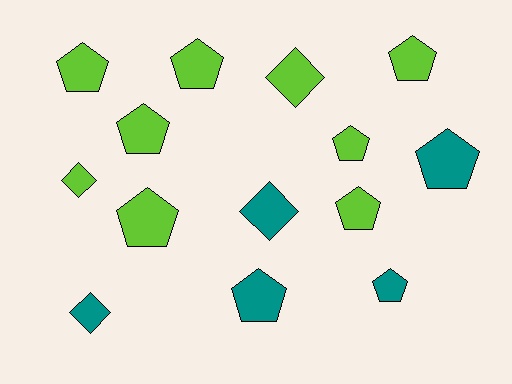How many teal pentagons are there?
There are 3 teal pentagons.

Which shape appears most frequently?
Pentagon, with 10 objects.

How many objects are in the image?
There are 14 objects.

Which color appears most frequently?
Lime, with 9 objects.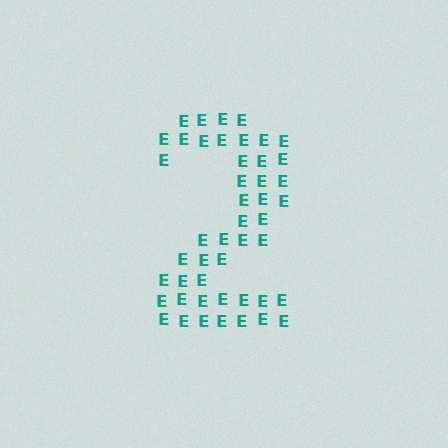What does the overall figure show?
The overall figure shows the digit 2.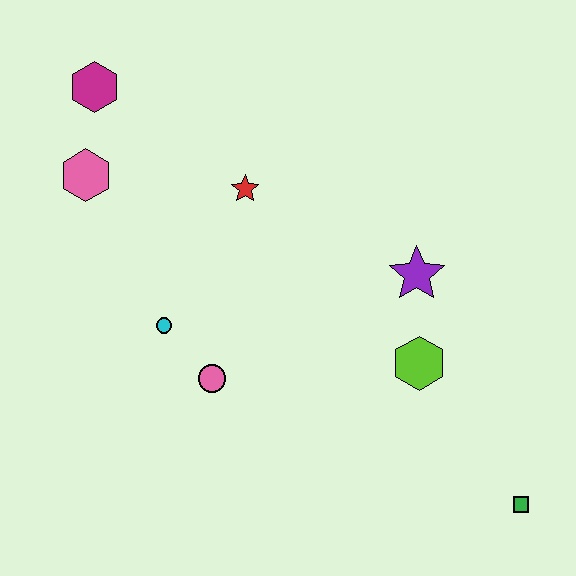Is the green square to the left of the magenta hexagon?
No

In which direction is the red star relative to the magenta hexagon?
The red star is to the right of the magenta hexagon.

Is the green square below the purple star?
Yes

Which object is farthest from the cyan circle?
The green square is farthest from the cyan circle.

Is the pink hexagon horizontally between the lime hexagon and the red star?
No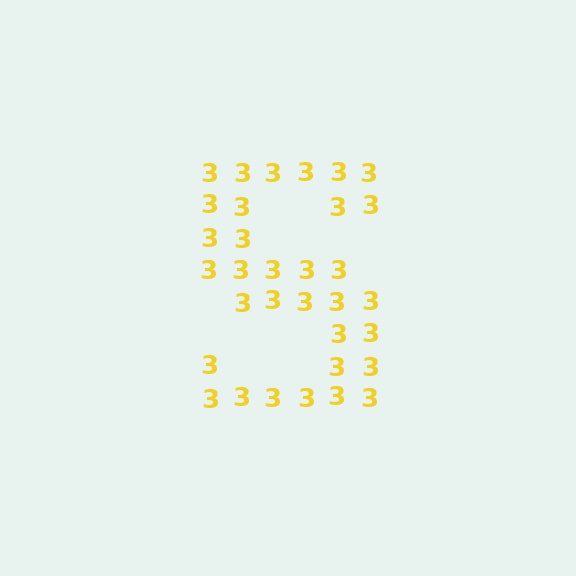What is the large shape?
The large shape is the letter S.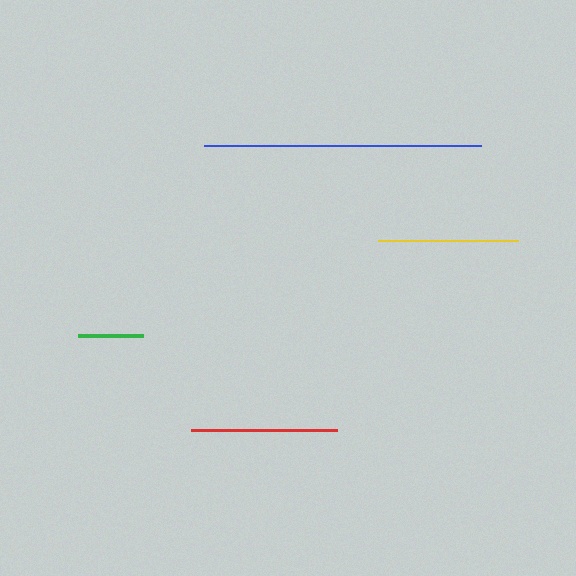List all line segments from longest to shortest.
From longest to shortest: blue, red, yellow, green.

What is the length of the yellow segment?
The yellow segment is approximately 140 pixels long.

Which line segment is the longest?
The blue line is the longest at approximately 277 pixels.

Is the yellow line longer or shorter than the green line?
The yellow line is longer than the green line.